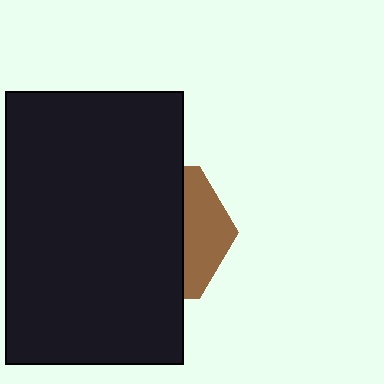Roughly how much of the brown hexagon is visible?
A small part of it is visible (roughly 31%).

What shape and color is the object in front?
The object in front is a black rectangle.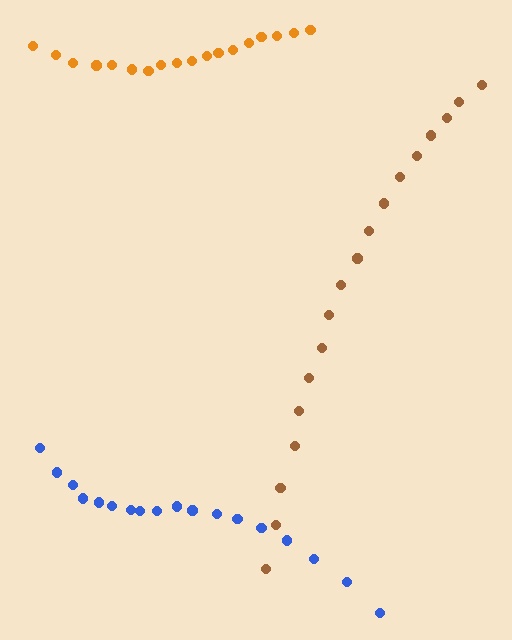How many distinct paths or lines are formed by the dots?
There are 3 distinct paths.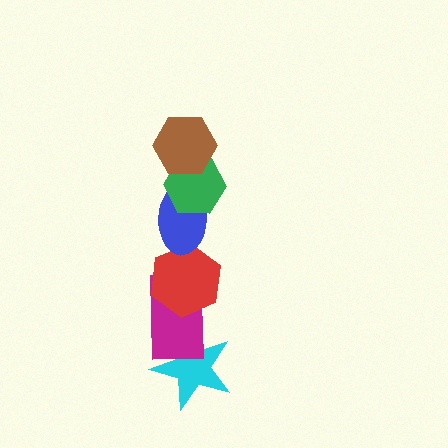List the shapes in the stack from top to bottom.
From top to bottom: the brown hexagon, the green hexagon, the blue ellipse, the red hexagon, the magenta rectangle, the cyan star.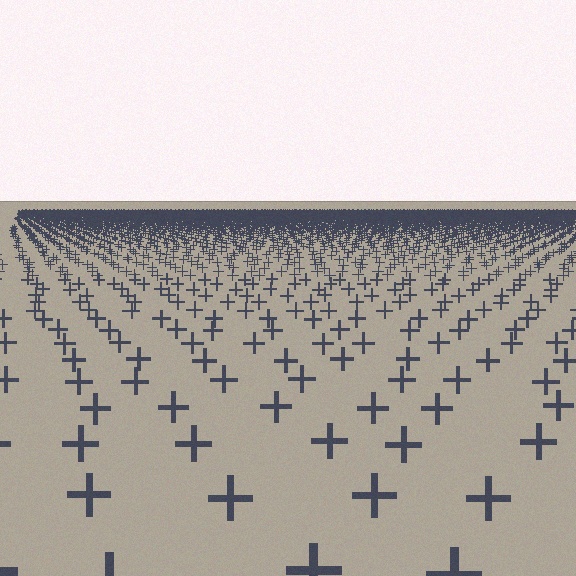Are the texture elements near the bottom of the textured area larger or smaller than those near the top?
Larger. Near the bottom, elements are closer to the viewer and appear at a bigger on-screen size.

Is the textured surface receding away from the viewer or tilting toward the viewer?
The surface is receding away from the viewer. Texture elements get smaller and denser toward the top.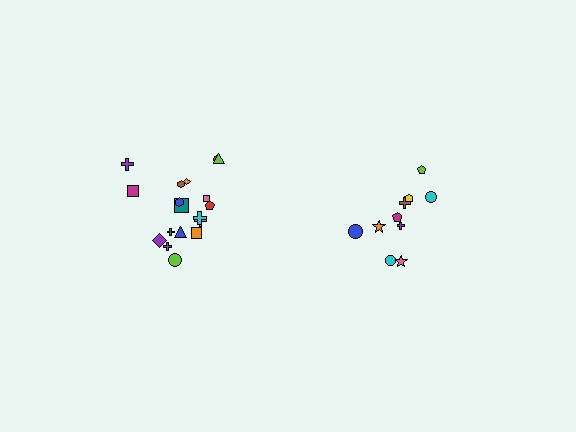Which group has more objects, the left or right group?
The left group.